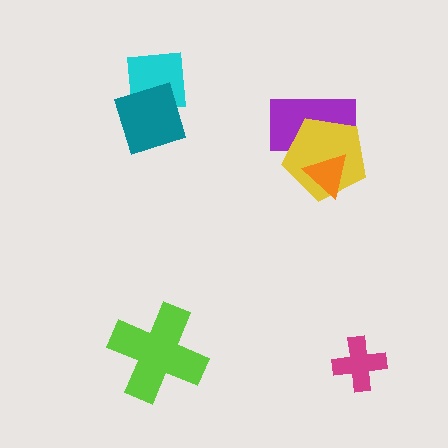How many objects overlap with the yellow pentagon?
2 objects overlap with the yellow pentagon.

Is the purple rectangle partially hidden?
Yes, it is partially covered by another shape.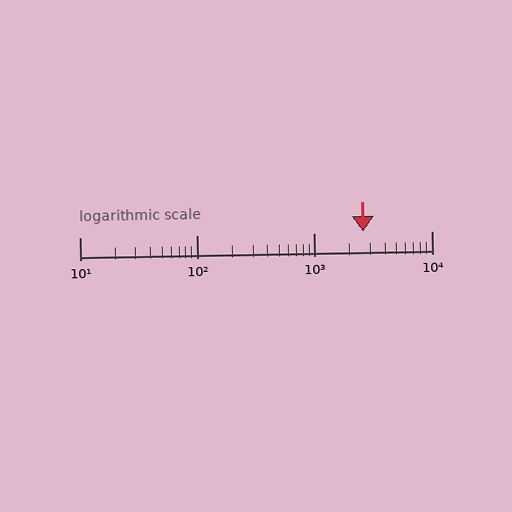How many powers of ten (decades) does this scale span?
The scale spans 3 decades, from 10 to 10000.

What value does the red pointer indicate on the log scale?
The pointer indicates approximately 2600.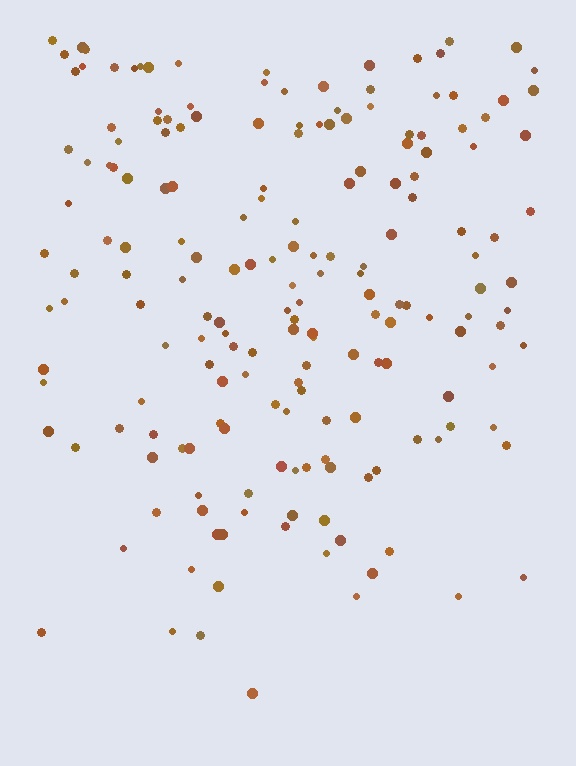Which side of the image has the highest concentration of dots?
The top.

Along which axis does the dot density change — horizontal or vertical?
Vertical.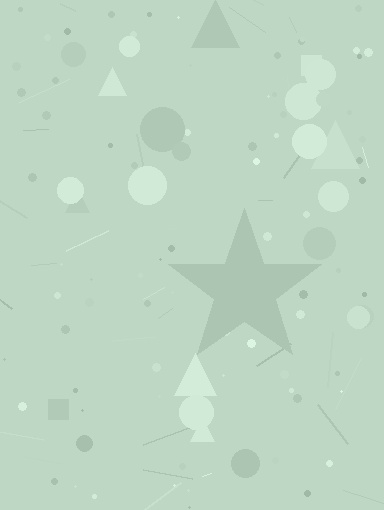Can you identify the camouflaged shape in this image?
The camouflaged shape is a star.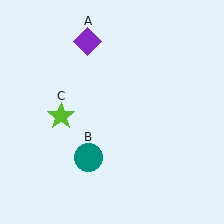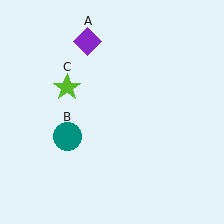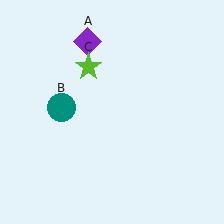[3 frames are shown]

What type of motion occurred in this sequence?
The teal circle (object B), lime star (object C) rotated clockwise around the center of the scene.